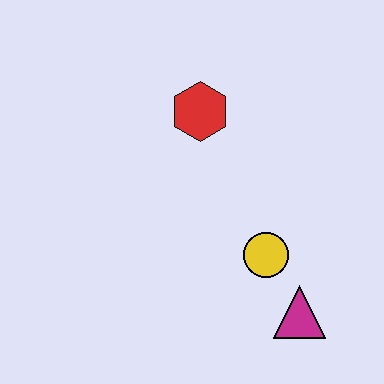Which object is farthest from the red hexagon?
The magenta triangle is farthest from the red hexagon.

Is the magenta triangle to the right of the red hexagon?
Yes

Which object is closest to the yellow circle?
The magenta triangle is closest to the yellow circle.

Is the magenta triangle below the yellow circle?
Yes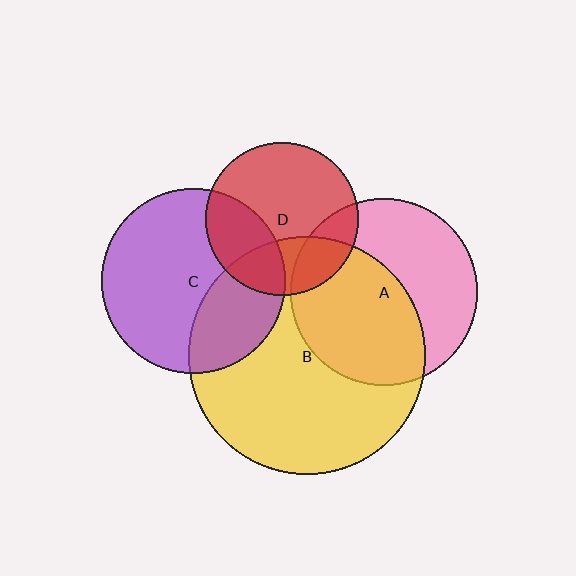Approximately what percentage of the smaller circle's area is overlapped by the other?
Approximately 20%.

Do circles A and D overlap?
Yes.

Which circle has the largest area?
Circle B (yellow).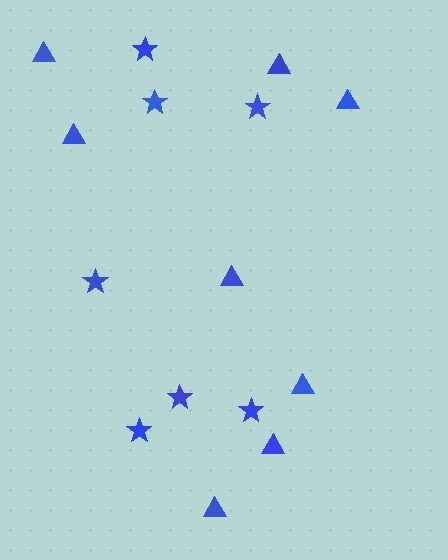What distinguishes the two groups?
There are 2 groups: one group of triangles (8) and one group of stars (7).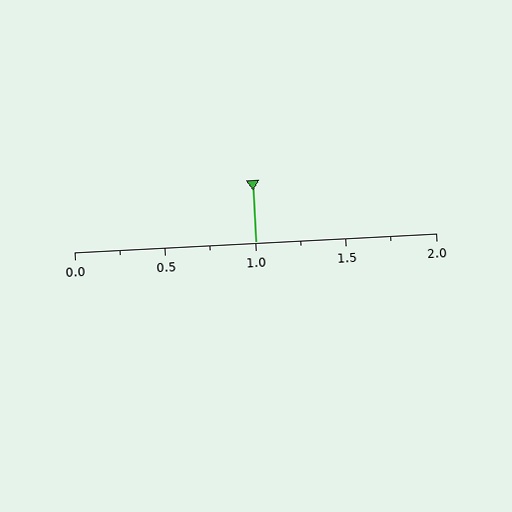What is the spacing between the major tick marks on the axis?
The major ticks are spaced 0.5 apart.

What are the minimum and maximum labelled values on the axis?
The axis runs from 0.0 to 2.0.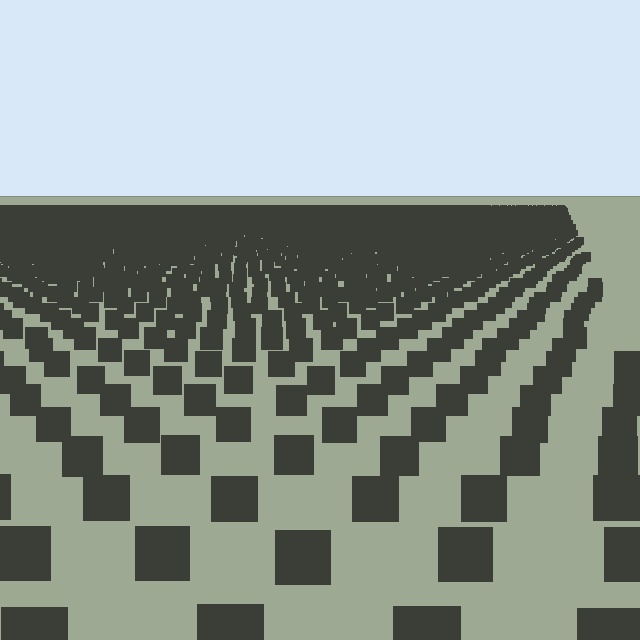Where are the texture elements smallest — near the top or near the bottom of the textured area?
Near the top.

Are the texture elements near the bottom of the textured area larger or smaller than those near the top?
Larger. Near the bottom, elements are closer to the viewer and appear at a bigger on-screen size.